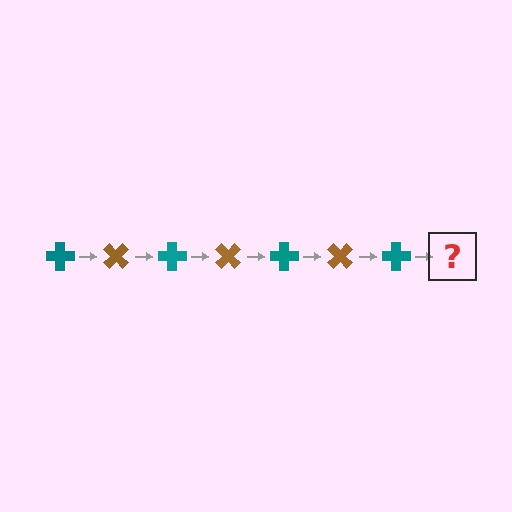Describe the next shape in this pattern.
It should be a brown cross, rotated 315 degrees from the start.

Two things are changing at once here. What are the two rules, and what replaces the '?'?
The two rules are that it rotates 45 degrees each step and the color cycles through teal and brown. The '?' should be a brown cross, rotated 315 degrees from the start.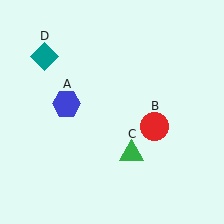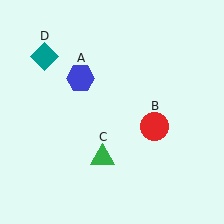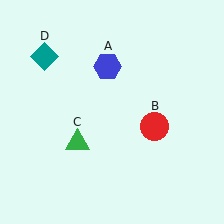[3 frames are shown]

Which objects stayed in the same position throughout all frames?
Red circle (object B) and teal diamond (object D) remained stationary.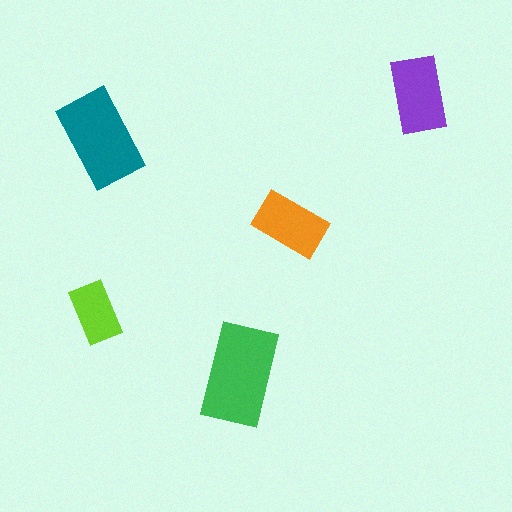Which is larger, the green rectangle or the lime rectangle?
The green one.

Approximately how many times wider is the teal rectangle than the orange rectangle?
About 1.5 times wider.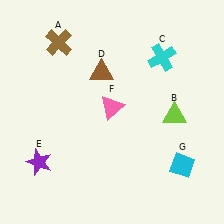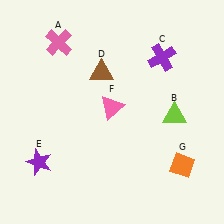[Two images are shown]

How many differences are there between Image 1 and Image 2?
There are 3 differences between the two images.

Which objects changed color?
A changed from brown to pink. C changed from cyan to purple. G changed from cyan to orange.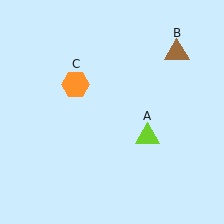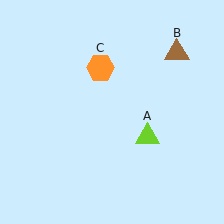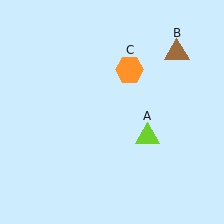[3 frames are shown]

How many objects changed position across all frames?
1 object changed position: orange hexagon (object C).